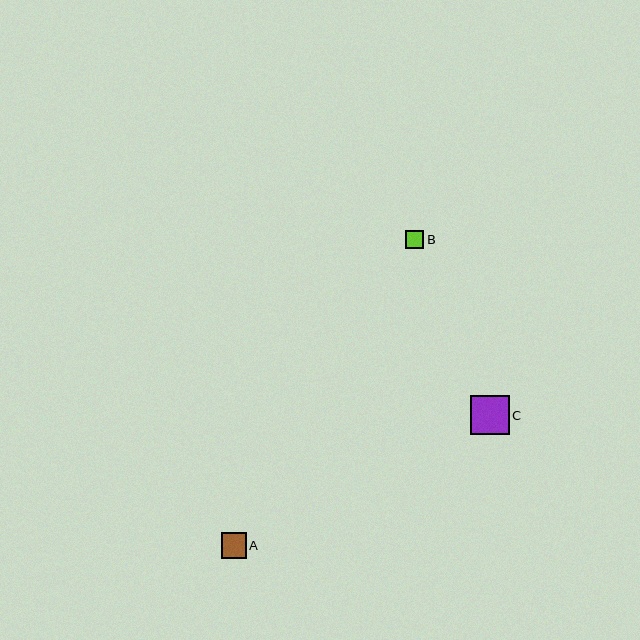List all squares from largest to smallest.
From largest to smallest: C, A, B.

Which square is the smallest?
Square B is the smallest with a size of approximately 18 pixels.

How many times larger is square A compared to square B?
Square A is approximately 1.4 times the size of square B.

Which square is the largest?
Square C is the largest with a size of approximately 39 pixels.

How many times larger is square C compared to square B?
Square C is approximately 2.2 times the size of square B.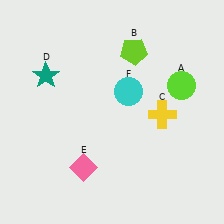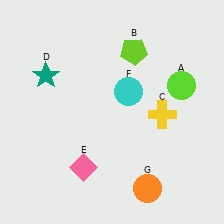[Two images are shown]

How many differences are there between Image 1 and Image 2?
There is 1 difference between the two images.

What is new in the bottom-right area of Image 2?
An orange circle (G) was added in the bottom-right area of Image 2.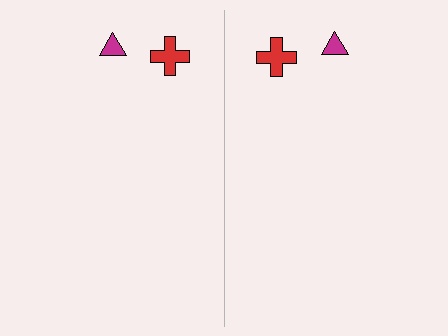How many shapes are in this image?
There are 4 shapes in this image.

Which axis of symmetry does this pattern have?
The pattern has a vertical axis of symmetry running through the center of the image.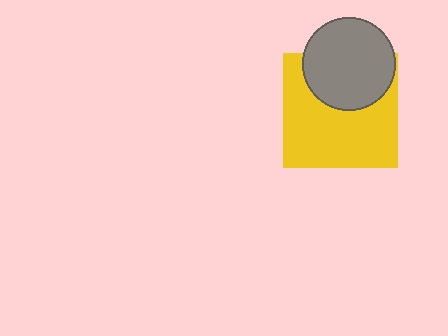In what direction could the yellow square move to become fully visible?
The yellow square could move down. That would shift it out from behind the gray circle entirely.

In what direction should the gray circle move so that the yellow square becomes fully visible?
The gray circle should move up. That is the shortest direction to clear the overlap and leave the yellow square fully visible.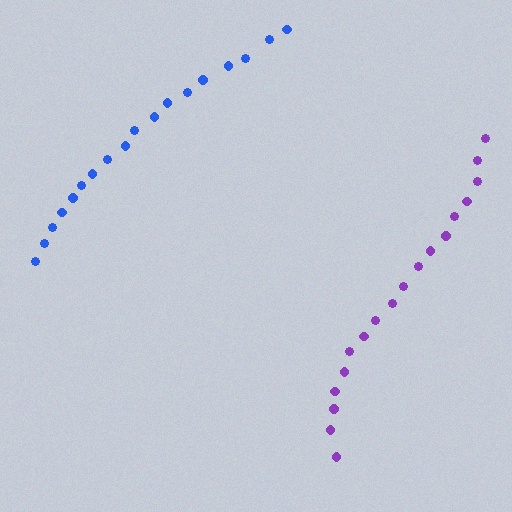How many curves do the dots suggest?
There are 2 distinct paths.